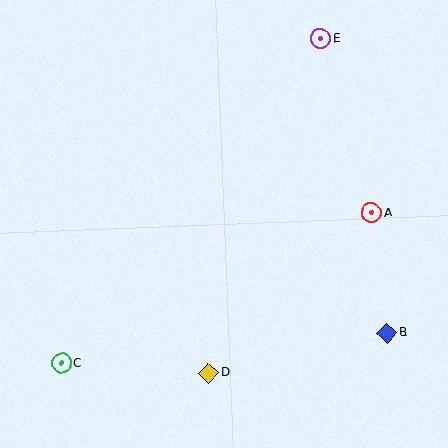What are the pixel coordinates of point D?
Point D is at (209, 373).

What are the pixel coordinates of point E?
Point E is at (320, 39).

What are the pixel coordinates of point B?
Point B is at (387, 333).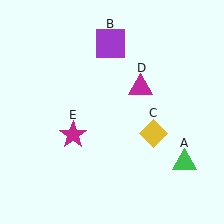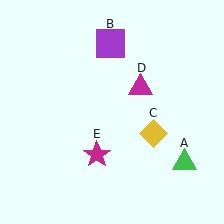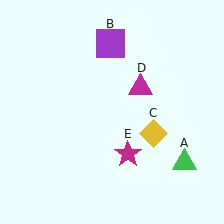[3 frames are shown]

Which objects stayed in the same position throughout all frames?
Green triangle (object A) and purple square (object B) and yellow diamond (object C) and magenta triangle (object D) remained stationary.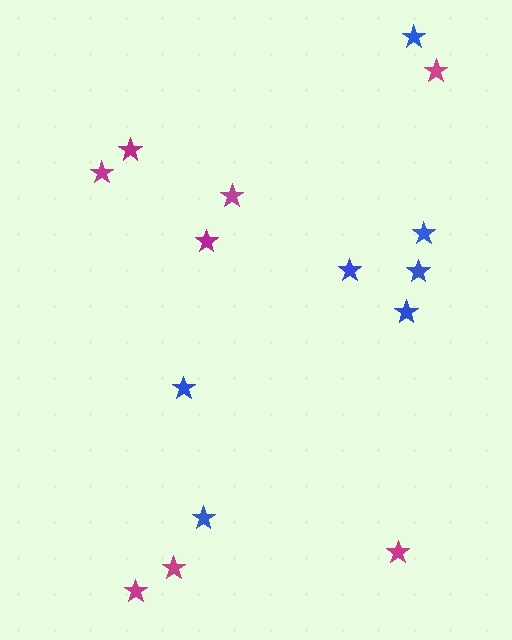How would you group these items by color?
There are 2 groups: one group of blue stars (7) and one group of magenta stars (8).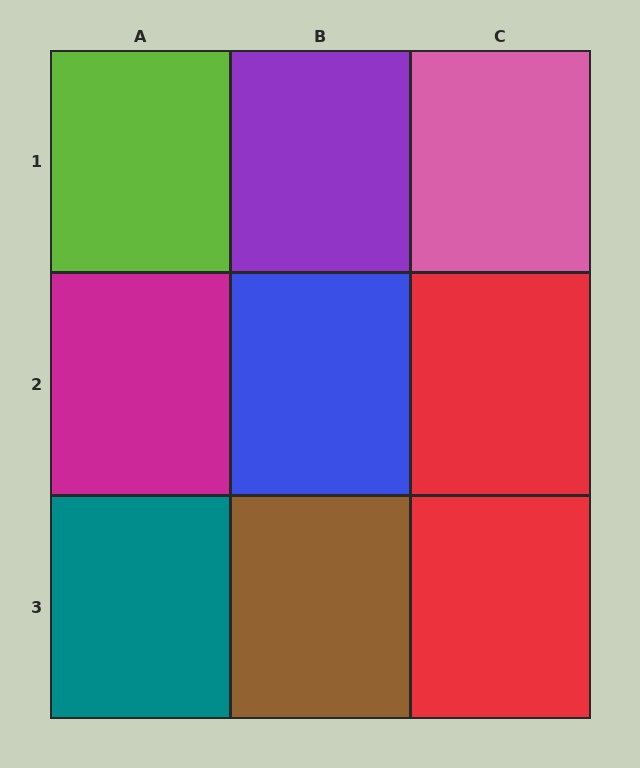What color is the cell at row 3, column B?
Brown.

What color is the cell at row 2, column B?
Blue.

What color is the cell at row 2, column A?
Magenta.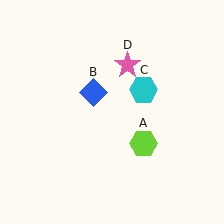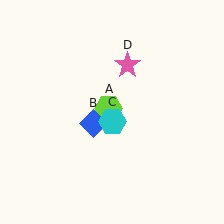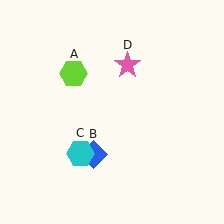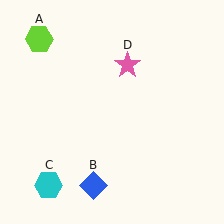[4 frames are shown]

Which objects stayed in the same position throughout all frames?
Pink star (object D) remained stationary.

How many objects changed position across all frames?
3 objects changed position: lime hexagon (object A), blue diamond (object B), cyan hexagon (object C).